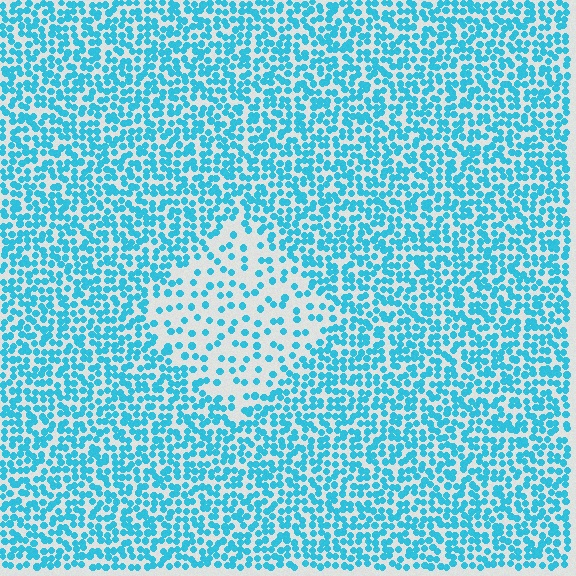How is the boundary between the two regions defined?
The boundary is defined by a change in element density (approximately 2.5x ratio). All elements are the same color, size, and shape.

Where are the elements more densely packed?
The elements are more densely packed outside the diamond boundary.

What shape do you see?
I see a diamond.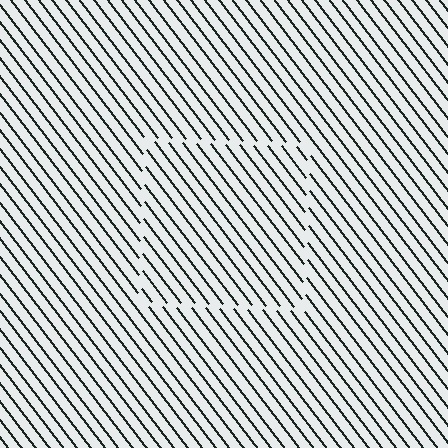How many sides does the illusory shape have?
4 sides — the line-ends trace a square.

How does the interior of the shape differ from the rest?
The interior of the shape contains the same grating, shifted by half a period — the contour is defined by the phase discontinuity where line-ends from the inner and outer gratings abut.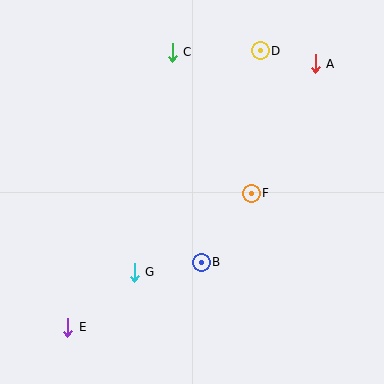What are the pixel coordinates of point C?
Point C is at (172, 52).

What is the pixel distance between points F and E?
The distance between F and E is 227 pixels.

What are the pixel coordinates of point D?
Point D is at (260, 51).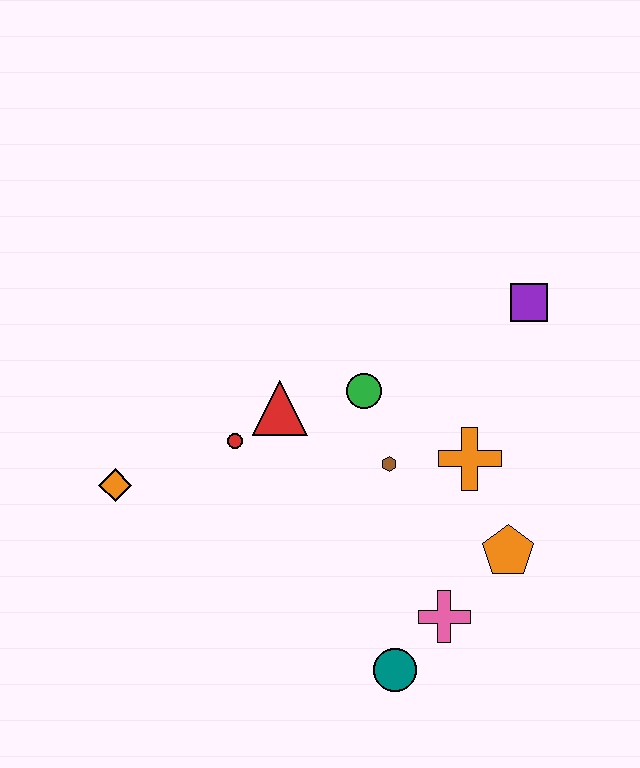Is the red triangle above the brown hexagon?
Yes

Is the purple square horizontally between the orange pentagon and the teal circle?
No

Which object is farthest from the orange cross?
The orange diamond is farthest from the orange cross.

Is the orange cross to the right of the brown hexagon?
Yes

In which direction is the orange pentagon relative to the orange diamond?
The orange pentagon is to the right of the orange diamond.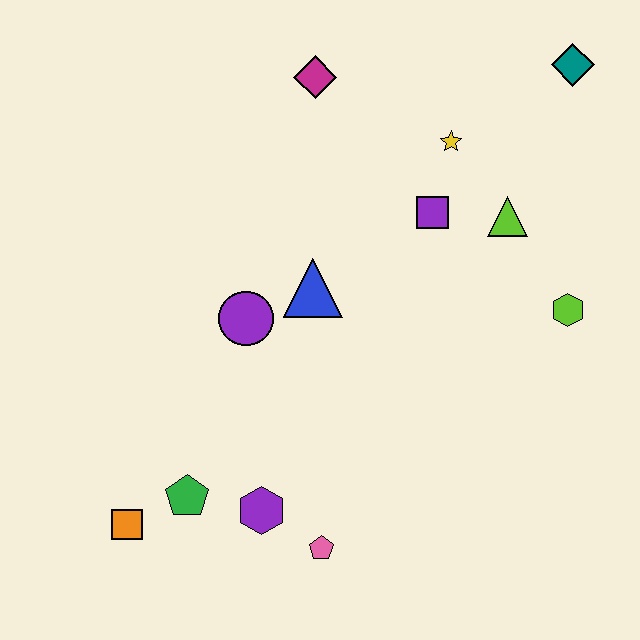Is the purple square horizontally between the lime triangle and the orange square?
Yes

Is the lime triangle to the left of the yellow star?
No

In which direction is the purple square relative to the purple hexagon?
The purple square is above the purple hexagon.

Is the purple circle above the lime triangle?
No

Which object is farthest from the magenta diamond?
The orange square is farthest from the magenta diamond.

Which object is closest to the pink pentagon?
The purple hexagon is closest to the pink pentagon.